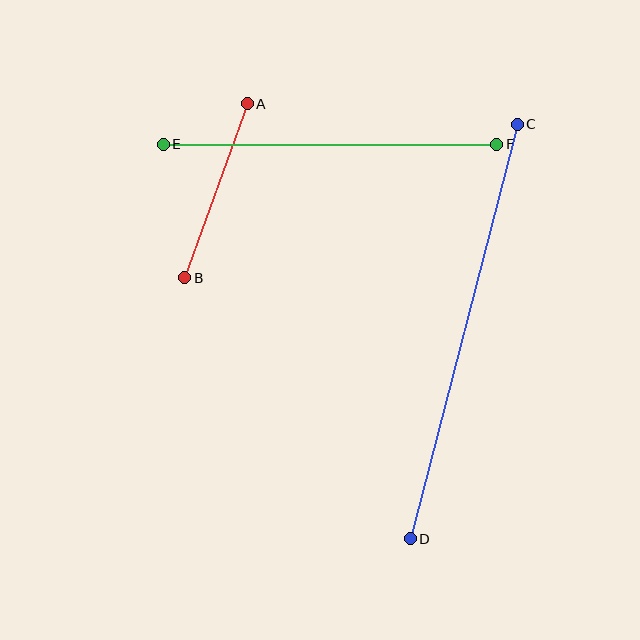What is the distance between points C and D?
The distance is approximately 428 pixels.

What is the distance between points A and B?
The distance is approximately 185 pixels.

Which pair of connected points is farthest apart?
Points C and D are farthest apart.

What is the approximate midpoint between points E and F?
The midpoint is at approximately (330, 144) pixels.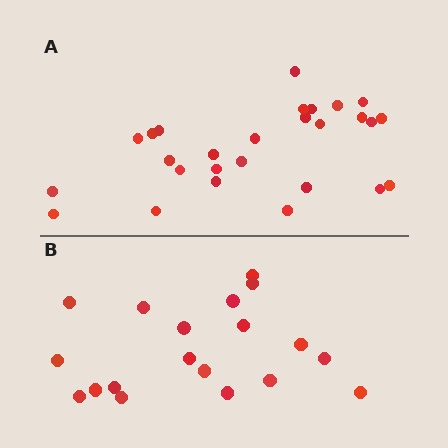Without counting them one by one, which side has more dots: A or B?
Region A (the top region) has more dots.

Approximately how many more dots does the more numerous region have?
Region A has roughly 8 or so more dots than region B.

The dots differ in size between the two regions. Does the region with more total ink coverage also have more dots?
No. Region B has more total ink coverage because its dots are larger, but region A actually contains more individual dots. Total area can be misleading — the number of items is what matters here.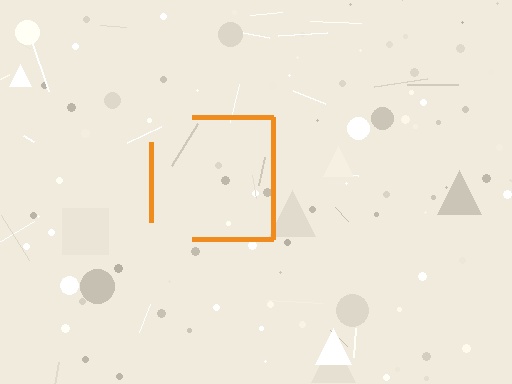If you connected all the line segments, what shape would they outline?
They would outline a square.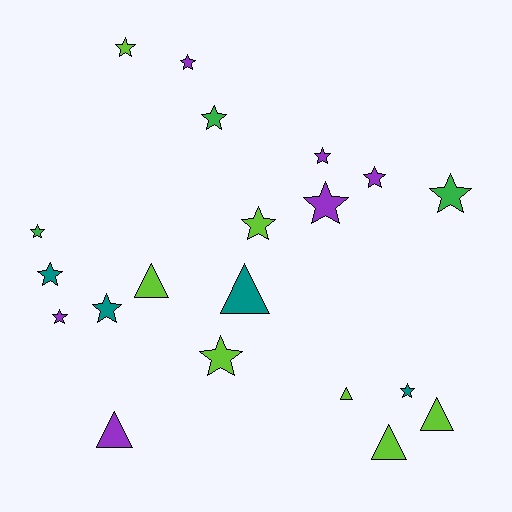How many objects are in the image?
There are 20 objects.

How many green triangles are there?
There are no green triangles.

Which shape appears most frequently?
Star, with 14 objects.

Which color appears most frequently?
Lime, with 7 objects.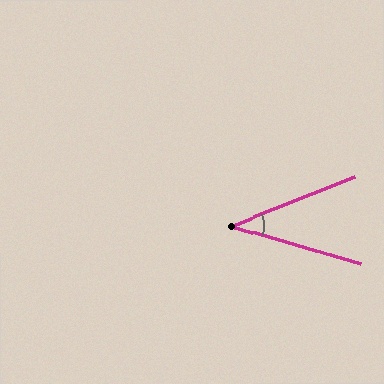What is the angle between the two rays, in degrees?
Approximately 38 degrees.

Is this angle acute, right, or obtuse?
It is acute.